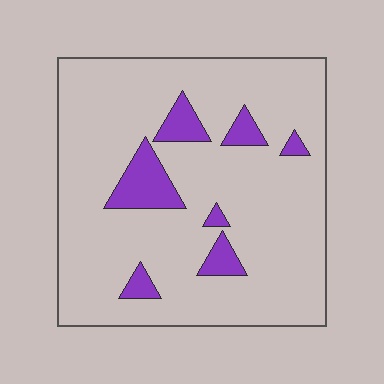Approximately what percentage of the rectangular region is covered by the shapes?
Approximately 10%.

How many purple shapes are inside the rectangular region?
7.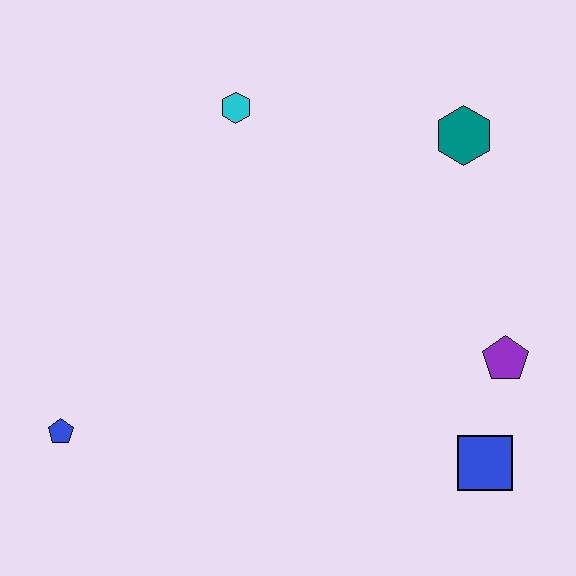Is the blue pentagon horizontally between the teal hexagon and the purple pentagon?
No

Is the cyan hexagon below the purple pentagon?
No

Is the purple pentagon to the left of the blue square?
No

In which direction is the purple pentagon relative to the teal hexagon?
The purple pentagon is below the teal hexagon.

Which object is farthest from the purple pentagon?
The blue pentagon is farthest from the purple pentagon.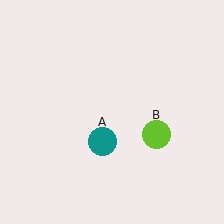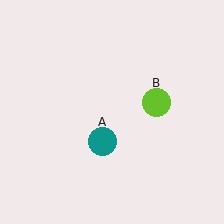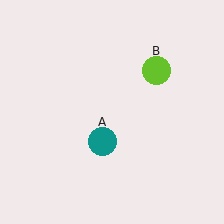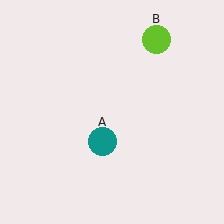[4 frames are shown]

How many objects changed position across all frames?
1 object changed position: lime circle (object B).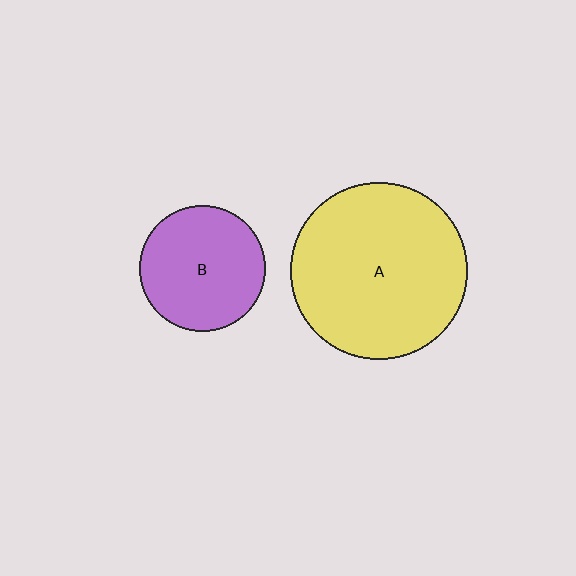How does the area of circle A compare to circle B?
Approximately 2.0 times.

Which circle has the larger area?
Circle A (yellow).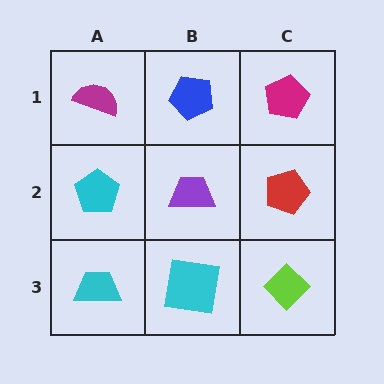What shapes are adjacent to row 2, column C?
A magenta pentagon (row 1, column C), a lime diamond (row 3, column C), a purple trapezoid (row 2, column B).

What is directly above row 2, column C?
A magenta pentagon.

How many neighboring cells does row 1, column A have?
2.